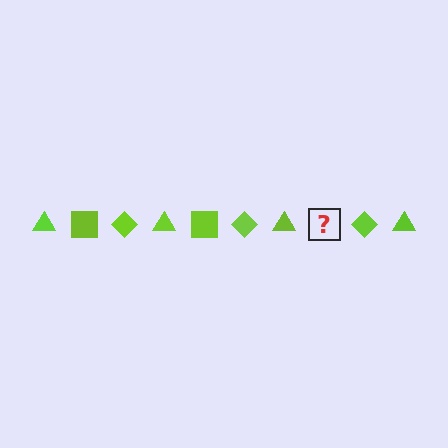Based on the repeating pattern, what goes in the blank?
The blank should be a lime square.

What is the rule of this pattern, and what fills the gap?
The rule is that the pattern cycles through triangle, square, diamond shapes in lime. The gap should be filled with a lime square.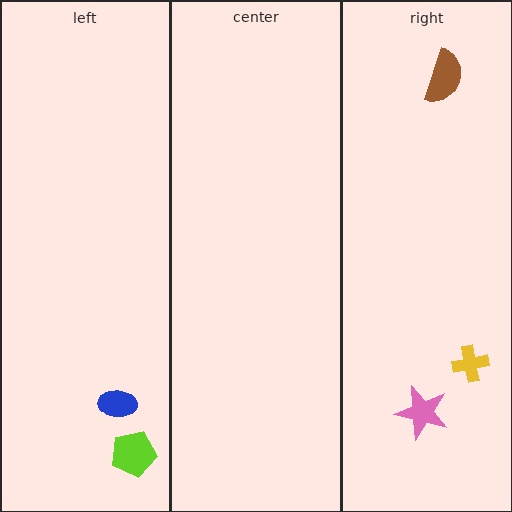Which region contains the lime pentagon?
The left region.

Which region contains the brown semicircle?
The right region.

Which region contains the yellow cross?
The right region.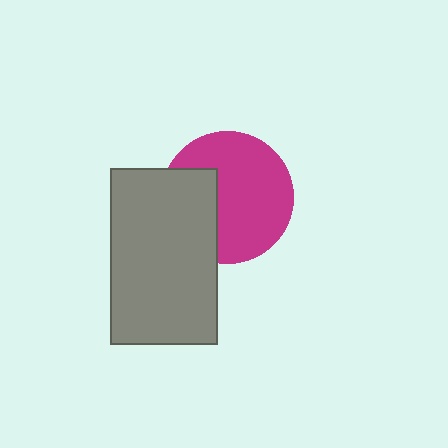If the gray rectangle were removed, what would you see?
You would see the complete magenta circle.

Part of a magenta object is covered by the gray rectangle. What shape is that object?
It is a circle.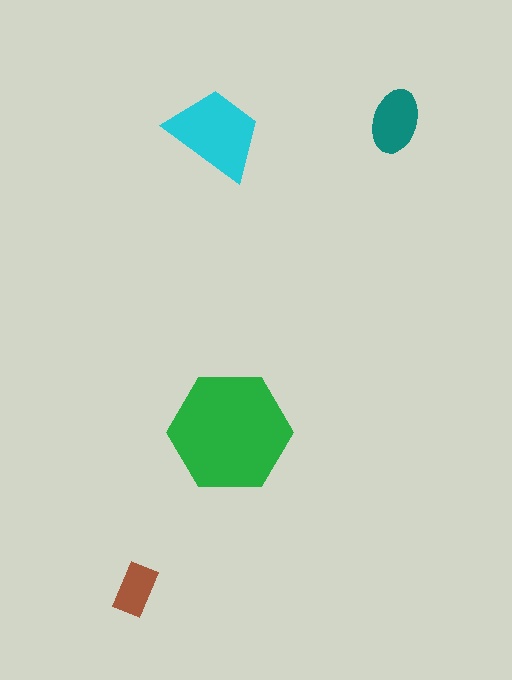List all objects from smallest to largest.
The brown rectangle, the teal ellipse, the cyan trapezoid, the green hexagon.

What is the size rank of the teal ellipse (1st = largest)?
3rd.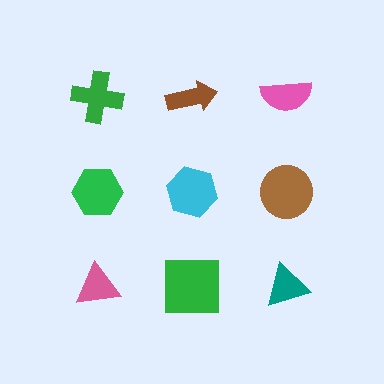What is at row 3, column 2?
A green square.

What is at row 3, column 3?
A teal triangle.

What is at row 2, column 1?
A green hexagon.